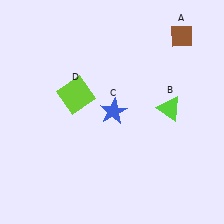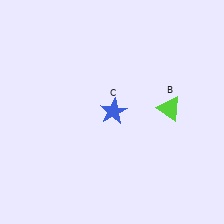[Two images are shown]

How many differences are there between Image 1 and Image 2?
There are 2 differences between the two images.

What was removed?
The brown diamond (A), the lime square (D) were removed in Image 2.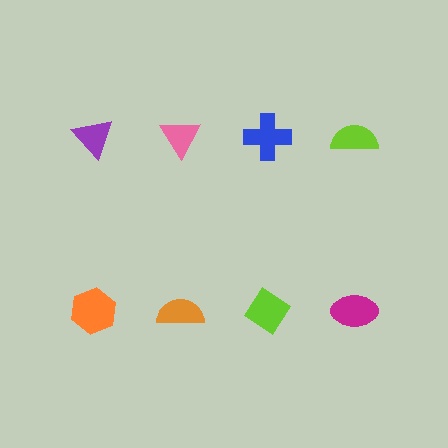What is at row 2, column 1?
An orange hexagon.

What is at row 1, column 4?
A lime semicircle.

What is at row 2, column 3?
A lime diamond.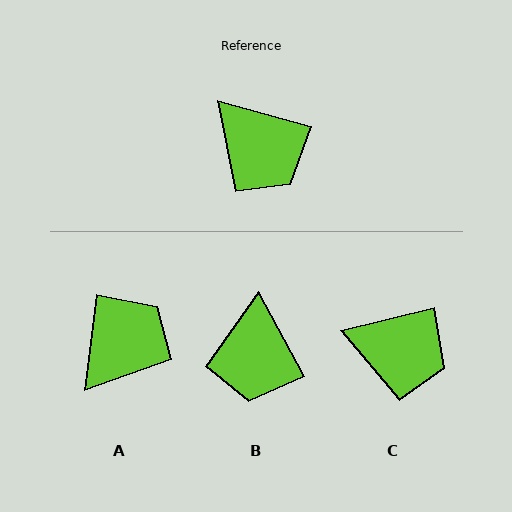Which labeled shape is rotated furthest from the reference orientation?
A, about 98 degrees away.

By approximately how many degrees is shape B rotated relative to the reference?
Approximately 46 degrees clockwise.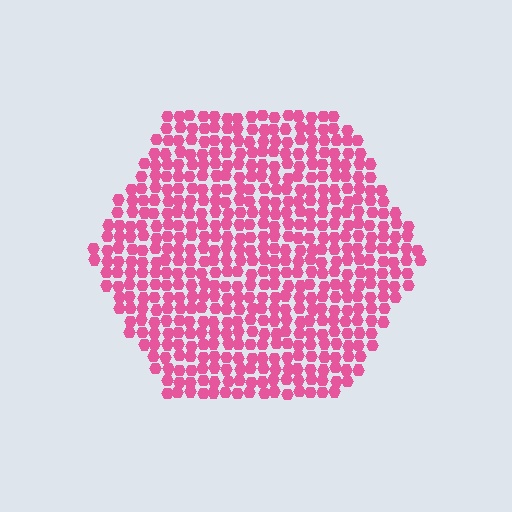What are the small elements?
The small elements are hexagons.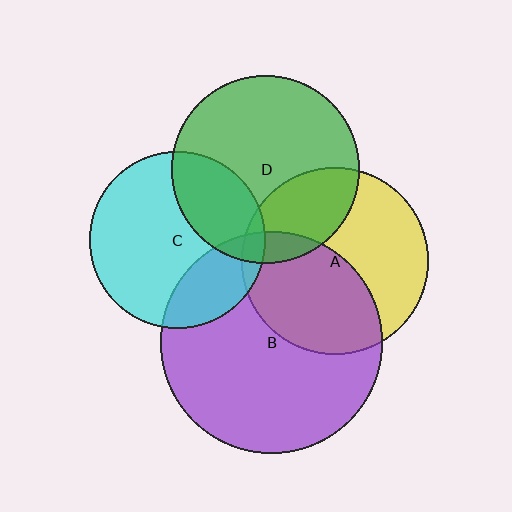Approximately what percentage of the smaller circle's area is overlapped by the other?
Approximately 10%.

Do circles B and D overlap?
Yes.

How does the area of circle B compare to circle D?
Approximately 1.4 times.